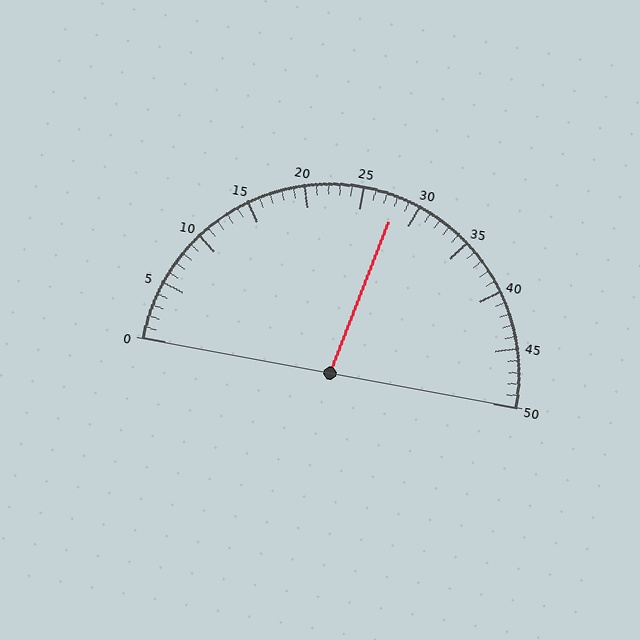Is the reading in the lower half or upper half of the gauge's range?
The reading is in the upper half of the range (0 to 50).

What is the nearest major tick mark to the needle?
The nearest major tick mark is 30.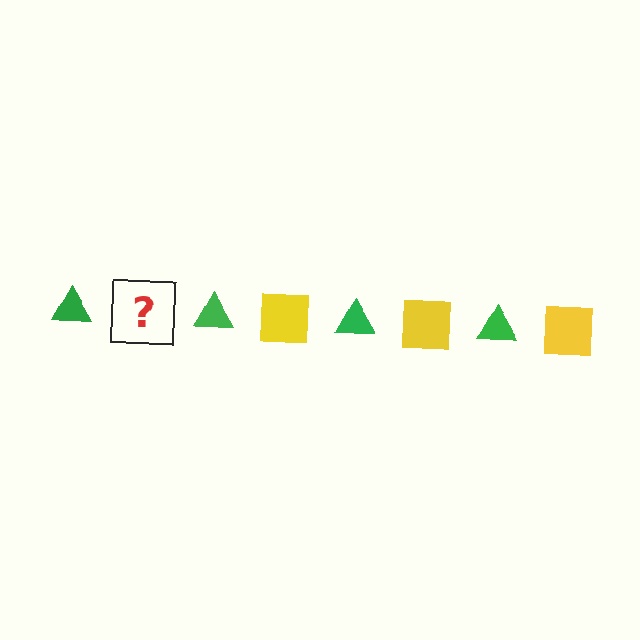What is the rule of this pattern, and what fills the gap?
The rule is that the pattern alternates between green triangle and yellow square. The gap should be filled with a yellow square.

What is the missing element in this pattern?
The missing element is a yellow square.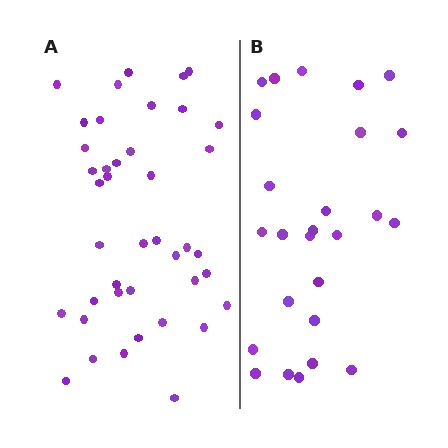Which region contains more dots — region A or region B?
Region A (the left region) has more dots.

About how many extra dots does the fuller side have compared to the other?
Region A has approximately 15 more dots than region B.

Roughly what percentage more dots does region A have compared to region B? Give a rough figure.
About 60% more.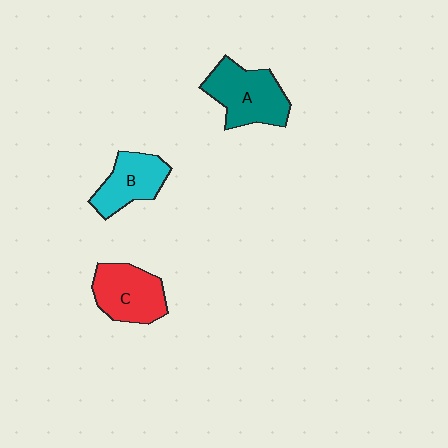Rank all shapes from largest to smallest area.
From largest to smallest: A (teal), C (red), B (cyan).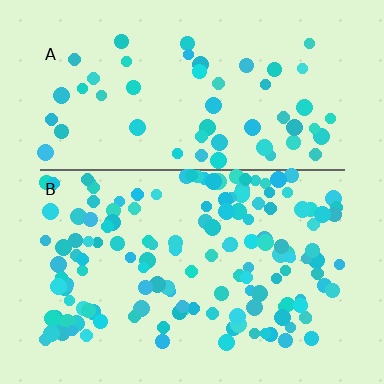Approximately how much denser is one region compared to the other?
Approximately 2.6× — region B over region A.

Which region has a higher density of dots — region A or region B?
B (the bottom).